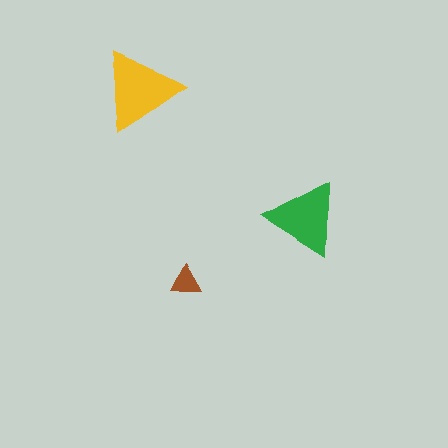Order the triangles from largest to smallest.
the yellow one, the green one, the brown one.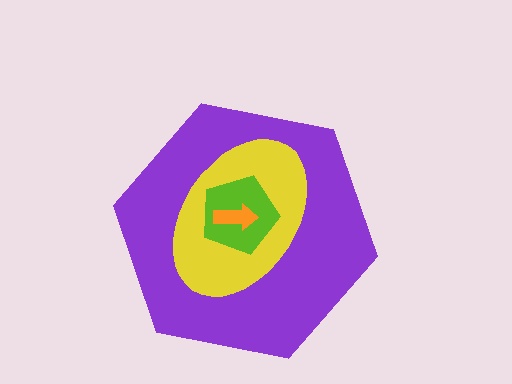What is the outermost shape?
The purple hexagon.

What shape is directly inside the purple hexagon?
The yellow ellipse.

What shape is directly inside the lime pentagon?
The orange arrow.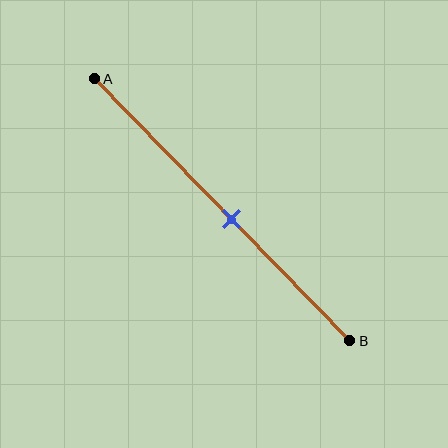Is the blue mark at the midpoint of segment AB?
No, the mark is at about 55% from A, not at the 50% midpoint.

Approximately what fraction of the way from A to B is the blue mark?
The blue mark is approximately 55% of the way from A to B.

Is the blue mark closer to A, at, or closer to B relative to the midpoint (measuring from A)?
The blue mark is closer to point B than the midpoint of segment AB.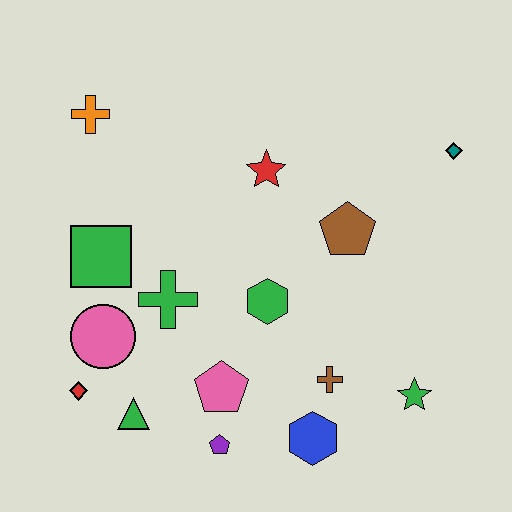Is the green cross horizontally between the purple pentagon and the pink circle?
Yes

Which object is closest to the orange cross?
The green square is closest to the orange cross.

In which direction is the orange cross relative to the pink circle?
The orange cross is above the pink circle.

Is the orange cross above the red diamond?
Yes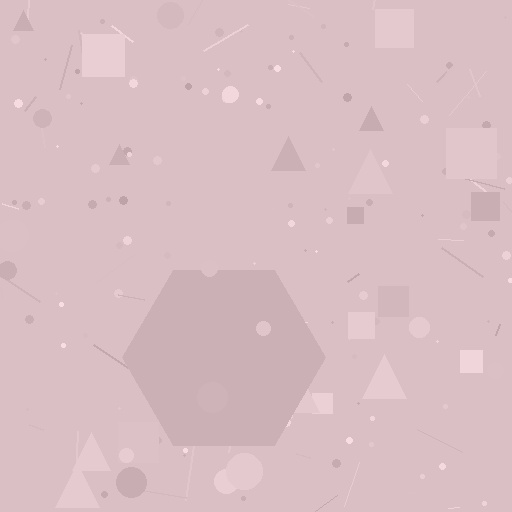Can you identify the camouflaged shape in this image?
The camouflaged shape is a hexagon.